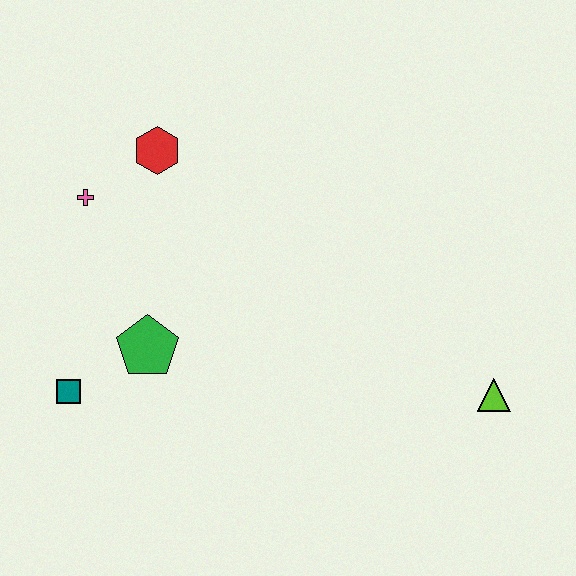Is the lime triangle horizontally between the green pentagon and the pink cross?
No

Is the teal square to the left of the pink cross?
Yes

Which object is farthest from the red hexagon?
The lime triangle is farthest from the red hexagon.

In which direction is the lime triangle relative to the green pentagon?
The lime triangle is to the right of the green pentagon.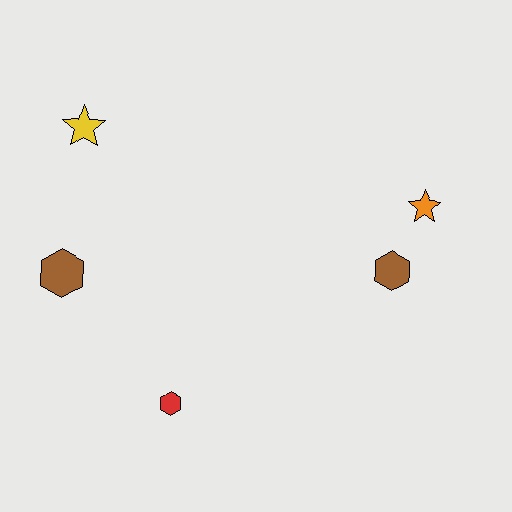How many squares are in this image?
There are no squares.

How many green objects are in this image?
There are no green objects.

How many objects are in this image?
There are 5 objects.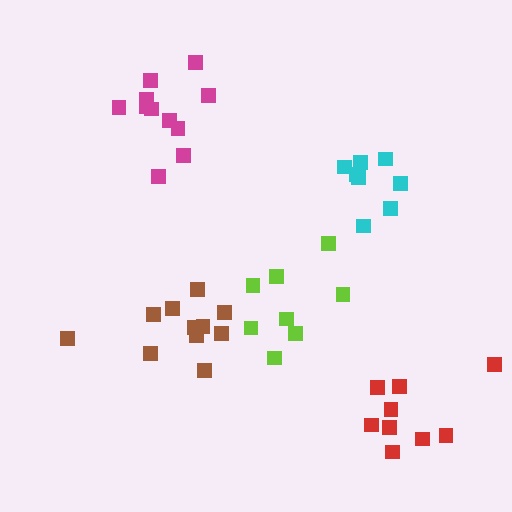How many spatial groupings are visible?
There are 5 spatial groupings.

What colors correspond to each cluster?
The clusters are colored: lime, brown, magenta, cyan, red.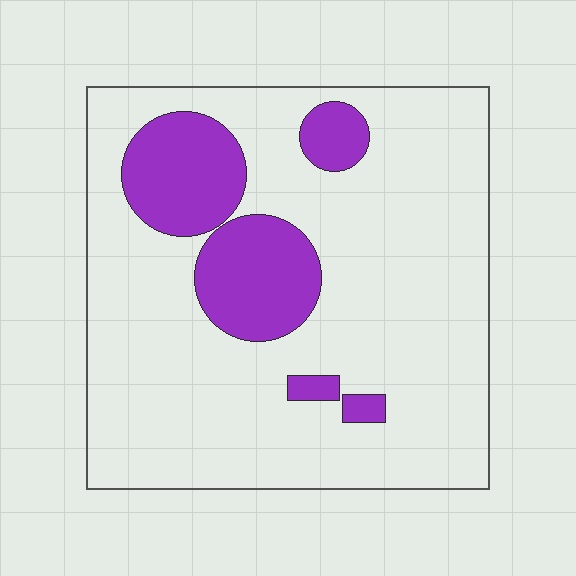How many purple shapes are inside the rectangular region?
5.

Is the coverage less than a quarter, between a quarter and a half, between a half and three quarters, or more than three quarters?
Less than a quarter.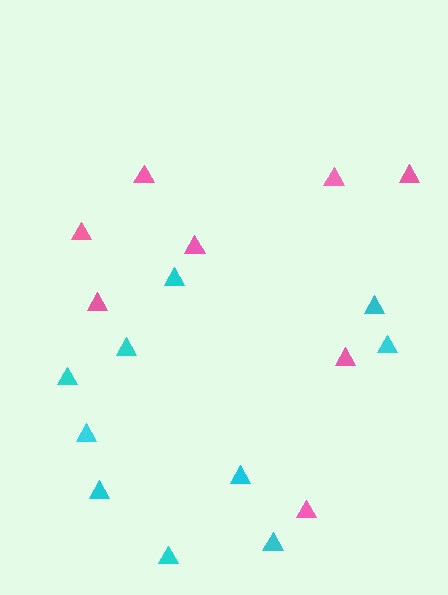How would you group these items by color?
There are 2 groups: one group of cyan triangles (10) and one group of pink triangles (8).